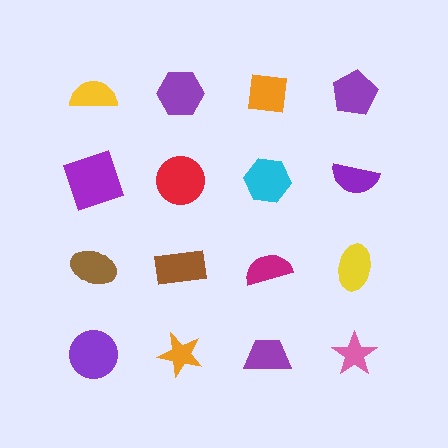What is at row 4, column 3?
A purple trapezoid.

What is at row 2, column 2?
A red circle.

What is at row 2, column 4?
A purple semicircle.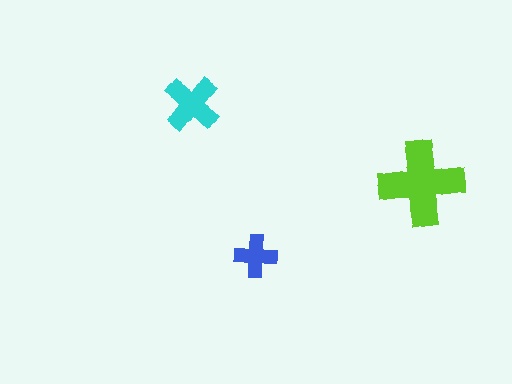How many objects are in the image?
There are 3 objects in the image.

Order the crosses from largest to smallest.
the lime one, the cyan one, the blue one.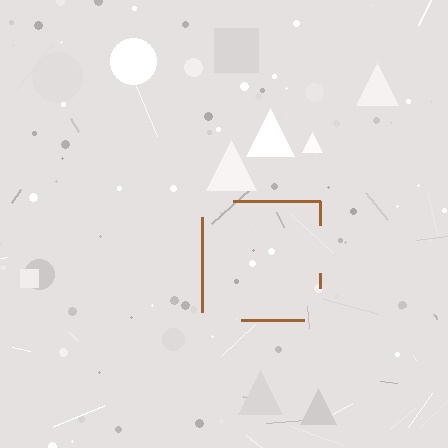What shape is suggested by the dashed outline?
The dashed outline suggests a square.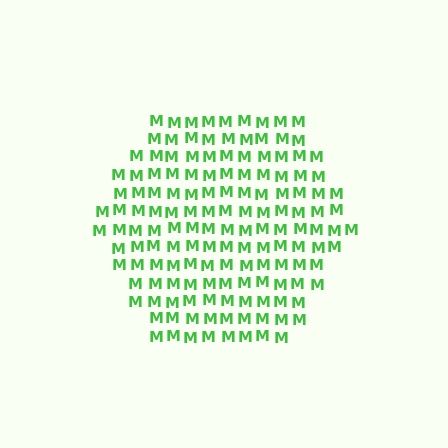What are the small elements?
The small elements are letter M's.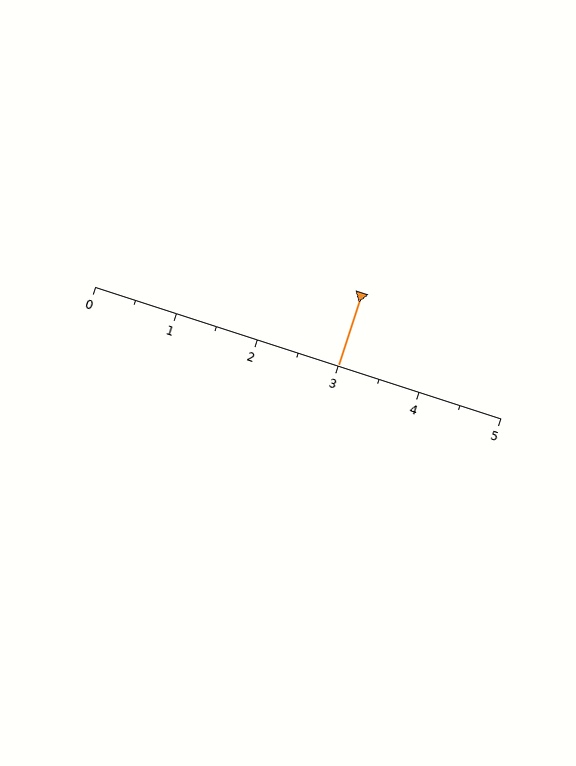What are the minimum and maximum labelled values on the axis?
The axis runs from 0 to 5.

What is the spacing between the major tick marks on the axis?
The major ticks are spaced 1 apart.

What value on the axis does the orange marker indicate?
The marker indicates approximately 3.